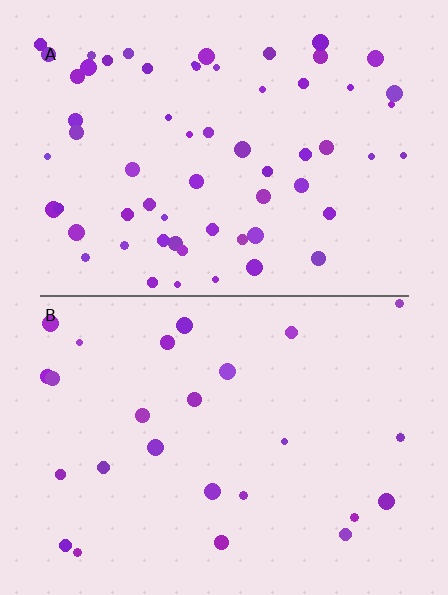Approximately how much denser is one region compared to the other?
Approximately 2.4× — region A over region B.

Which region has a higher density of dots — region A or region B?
A (the top).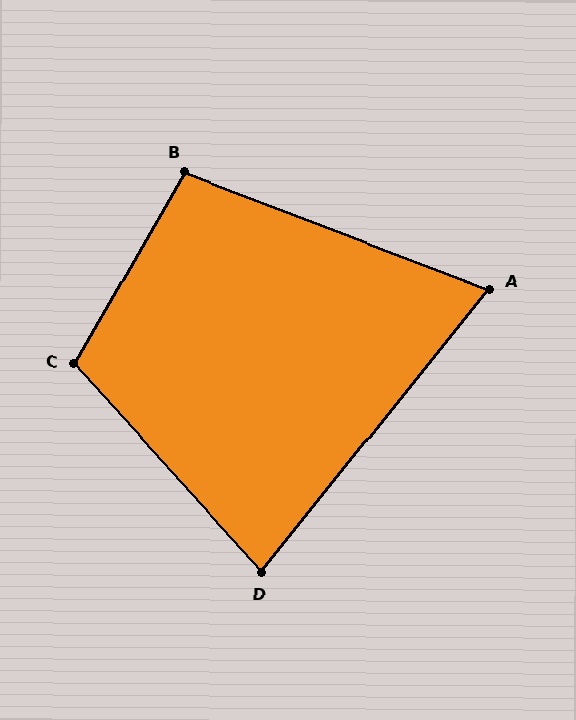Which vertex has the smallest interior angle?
A, at approximately 72 degrees.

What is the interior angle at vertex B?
Approximately 99 degrees (obtuse).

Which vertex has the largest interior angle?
C, at approximately 108 degrees.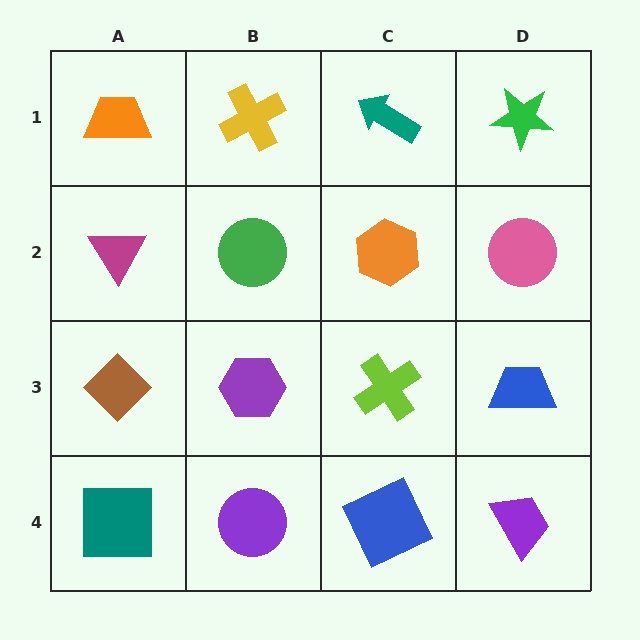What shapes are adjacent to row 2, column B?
A yellow cross (row 1, column B), a purple hexagon (row 3, column B), a magenta triangle (row 2, column A), an orange hexagon (row 2, column C).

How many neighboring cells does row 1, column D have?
2.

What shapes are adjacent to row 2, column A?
An orange trapezoid (row 1, column A), a brown diamond (row 3, column A), a green circle (row 2, column B).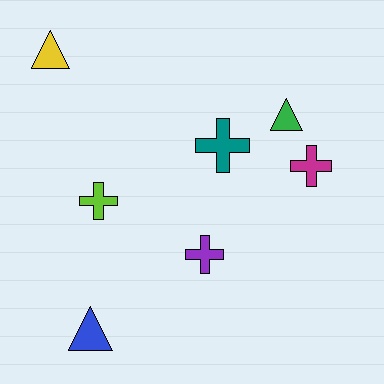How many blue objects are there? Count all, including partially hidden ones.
There is 1 blue object.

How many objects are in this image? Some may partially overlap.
There are 7 objects.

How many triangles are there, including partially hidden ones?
There are 3 triangles.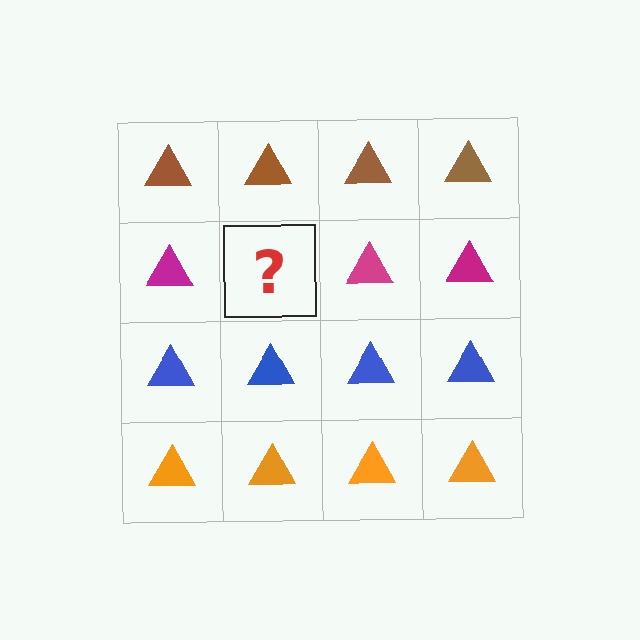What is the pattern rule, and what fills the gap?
The rule is that each row has a consistent color. The gap should be filled with a magenta triangle.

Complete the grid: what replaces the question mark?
The question mark should be replaced with a magenta triangle.